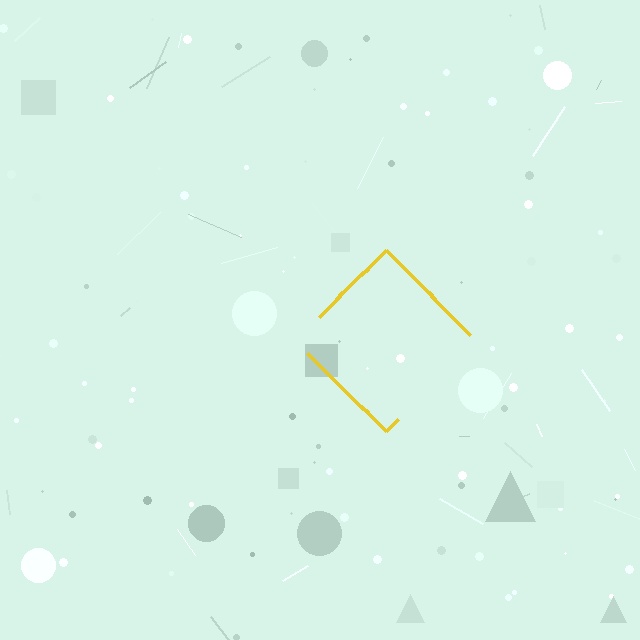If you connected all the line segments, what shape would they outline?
They would outline a diamond.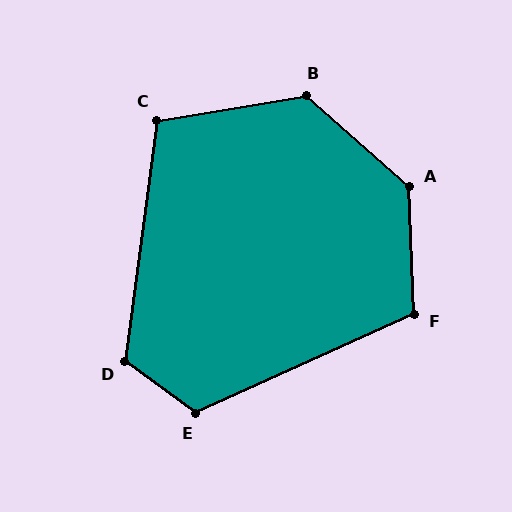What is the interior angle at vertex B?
Approximately 129 degrees (obtuse).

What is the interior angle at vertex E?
Approximately 119 degrees (obtuse).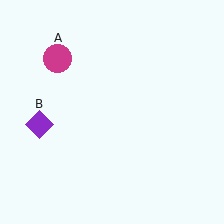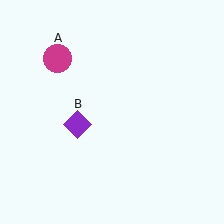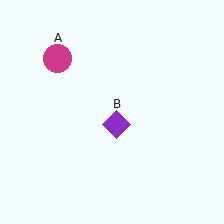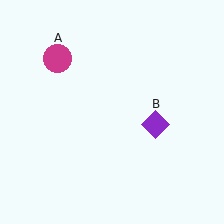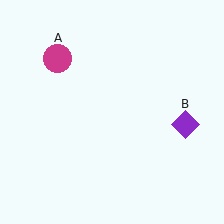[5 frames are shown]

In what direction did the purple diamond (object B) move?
The purple diamond (object B) moved right.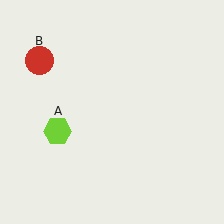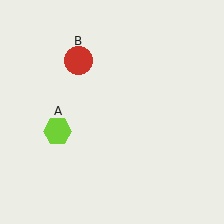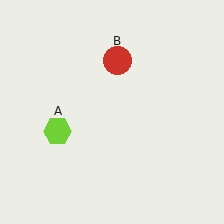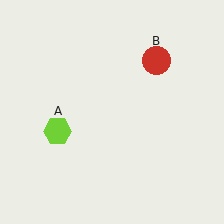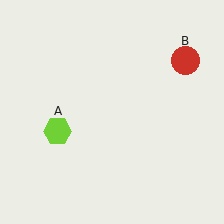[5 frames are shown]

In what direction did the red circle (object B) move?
The red circle (object B) moved right.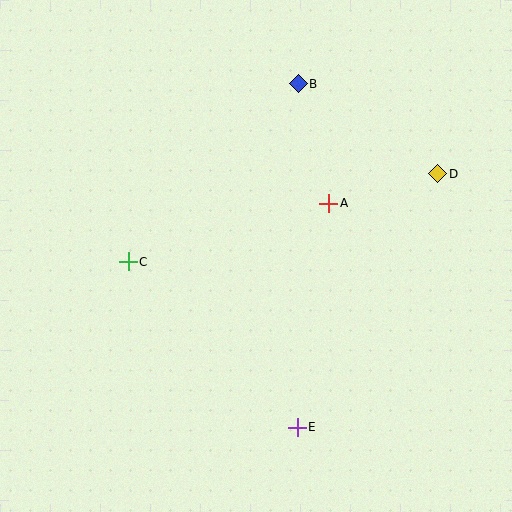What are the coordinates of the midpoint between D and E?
The midpoint between D and E is at (367, 300).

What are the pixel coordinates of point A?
Point A is at (329, 203).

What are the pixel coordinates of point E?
Point E is at (297, 427).